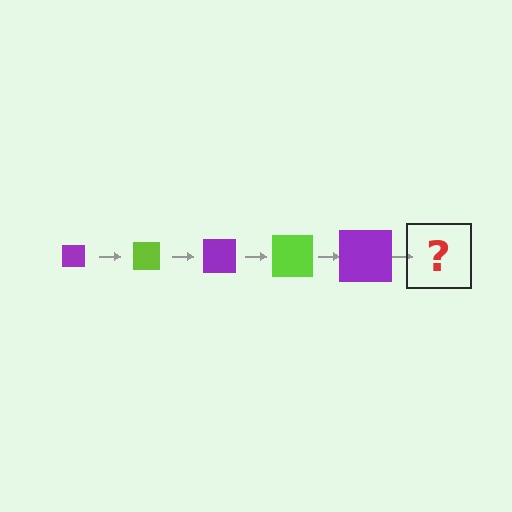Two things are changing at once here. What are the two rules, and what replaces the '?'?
The two rules are that the square grows larger each step and the color cycles through purple and lime. The '?' should be a lime square, larger than the previous one.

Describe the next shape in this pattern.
It should be a lime square, larger than the previous one.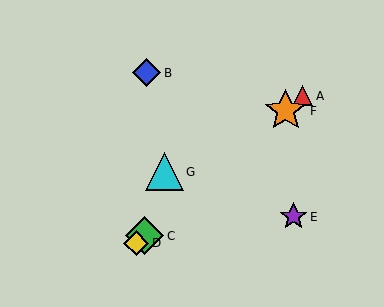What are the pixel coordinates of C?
Object C is at (145, 236).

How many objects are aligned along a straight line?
4 objects (A, C, D, F) are aligned along a straight line.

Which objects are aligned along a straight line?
Objects A, C, D, F are aligned along a straight line.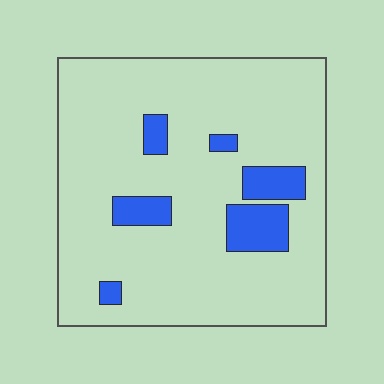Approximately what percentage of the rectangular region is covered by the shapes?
Approximately 10%.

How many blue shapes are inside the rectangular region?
6.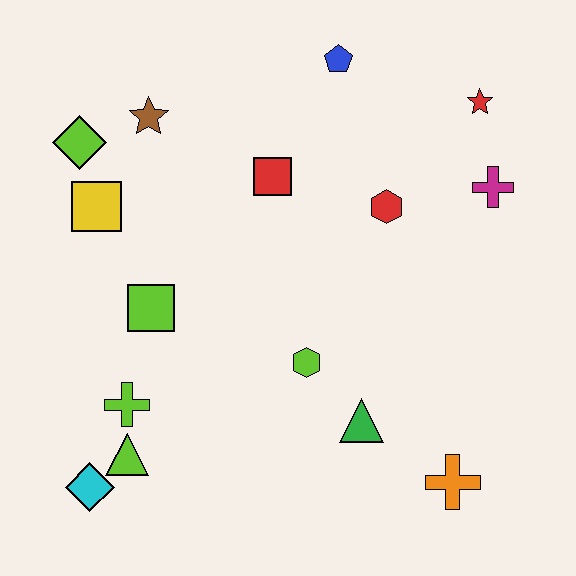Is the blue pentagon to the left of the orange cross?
Yes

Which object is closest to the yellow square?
The lime diamond is closest to the yellow square.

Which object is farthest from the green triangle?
The lime diamond is farthest from the green triangle.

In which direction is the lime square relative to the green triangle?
The lime square is to the left of the green triangle.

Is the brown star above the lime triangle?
Yes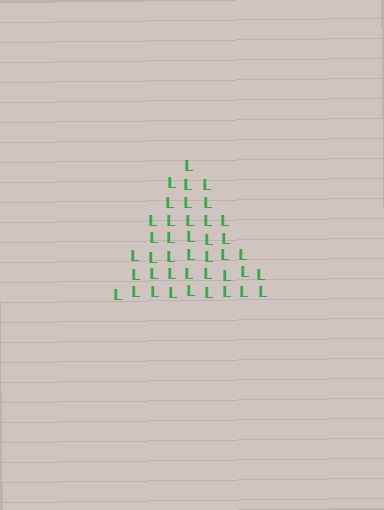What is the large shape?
The large shape is a triangle.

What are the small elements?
The small elements are letter L's.